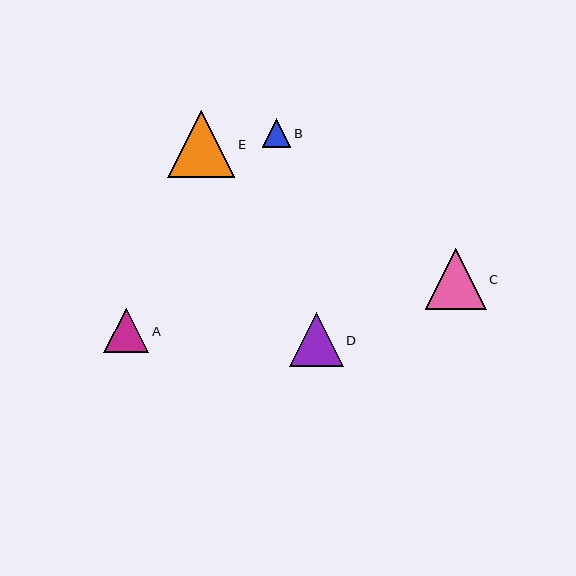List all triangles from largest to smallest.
From largest to smallest: E, C, D, A, B.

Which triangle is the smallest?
Triangle B is the smallest with a size of approximately 28 pixels.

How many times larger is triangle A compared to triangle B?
Triangle A is approximately 1.6 times the size of triangle B.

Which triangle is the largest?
Triangle E is the largest with a size of approximately 67 pixels.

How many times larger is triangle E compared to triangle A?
Triangle E is approximately 1.5 times the size of triangle A.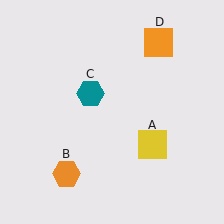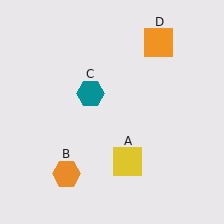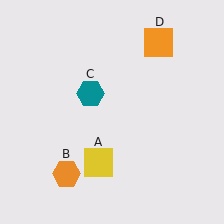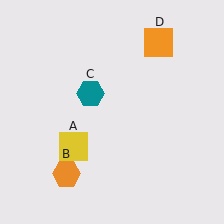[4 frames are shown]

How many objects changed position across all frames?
1 object changed position: yellow square (object A).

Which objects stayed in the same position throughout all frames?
Orange hexagon (object B) and teal hexagon (object C) and orange square (object D) remained stationary.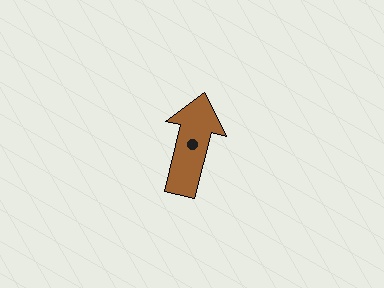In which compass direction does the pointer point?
North.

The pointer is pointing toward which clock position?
Roughly 12 o'clock.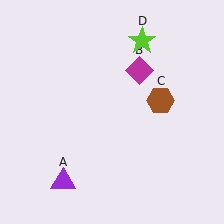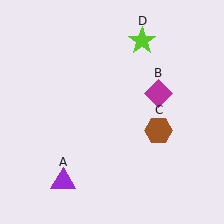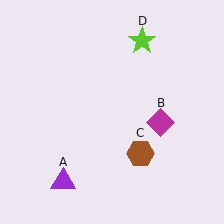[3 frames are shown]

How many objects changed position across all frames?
2 objects changed position: magenta diamond (object B), brown hexagon (object C).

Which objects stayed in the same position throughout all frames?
Purple triangle (object A) and lime star (object D) remained stationary.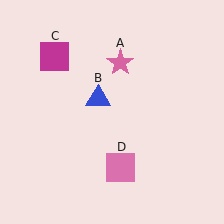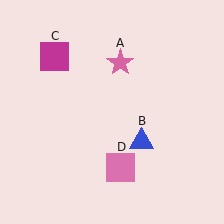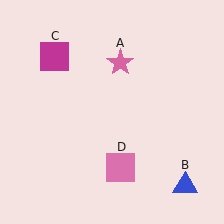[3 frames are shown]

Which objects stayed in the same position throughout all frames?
Pink star (object A) and magenta square (object C) and pink square (object D) remained stationary.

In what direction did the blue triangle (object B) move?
The blue triangle (object B) moved down and to the right.